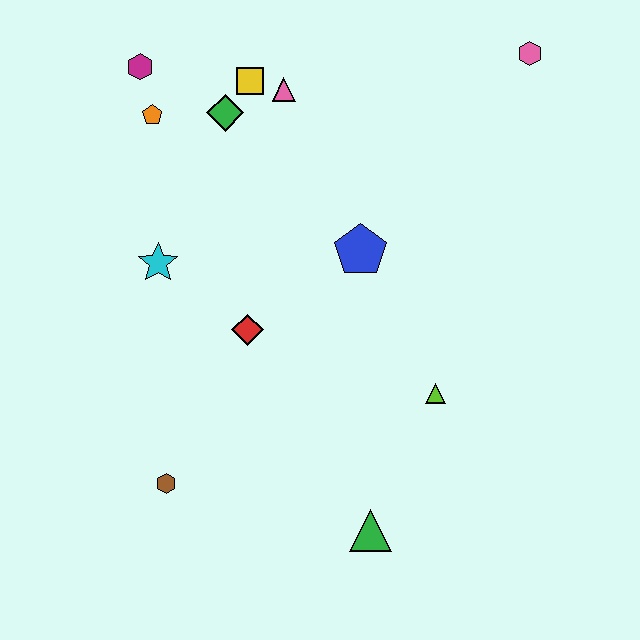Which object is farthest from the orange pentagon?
The green triangle is farthest from the orange pentagon.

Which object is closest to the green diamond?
The yellow square is closest to the green diamond.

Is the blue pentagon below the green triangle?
No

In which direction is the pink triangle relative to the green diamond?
The pink triangle is to the right of the green diamond.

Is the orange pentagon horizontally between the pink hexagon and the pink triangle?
No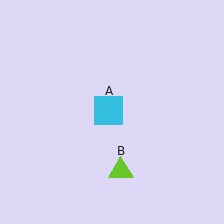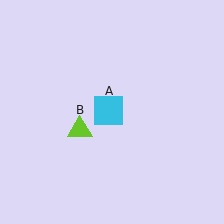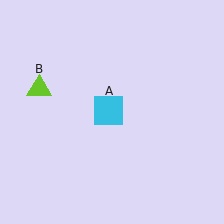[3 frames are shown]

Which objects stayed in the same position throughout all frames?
Cyan square (object A) remained stationary.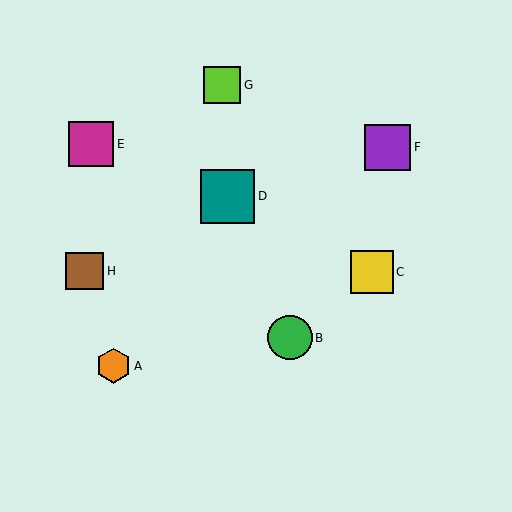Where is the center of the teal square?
The center of the teal square is at (228, 196).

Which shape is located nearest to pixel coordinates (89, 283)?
The brown square (labeled H) at (85, 271) is nearest to that location.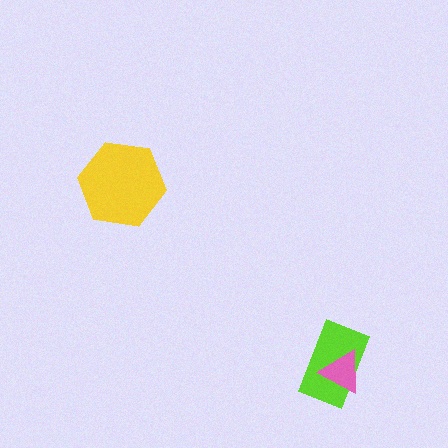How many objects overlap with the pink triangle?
1 object overlaps with the pink triangle.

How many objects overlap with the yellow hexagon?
0 objects overlap with the yellow hexagon.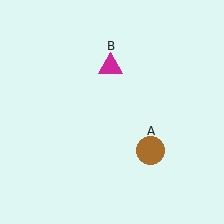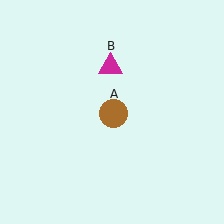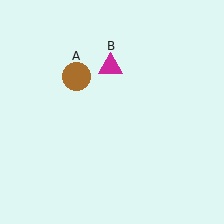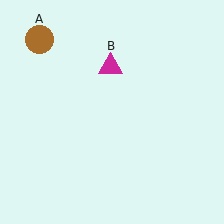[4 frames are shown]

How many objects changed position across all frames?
1 object changed position: brown circle (object A).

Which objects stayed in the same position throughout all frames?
Magenta triangle (object B) remained stationary.